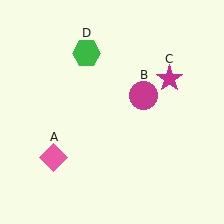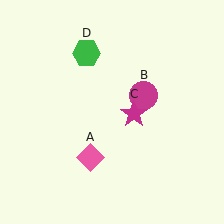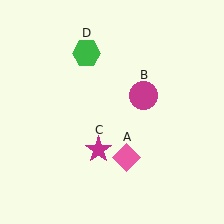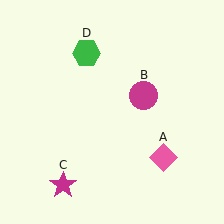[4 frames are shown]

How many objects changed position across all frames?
2 objects changed position: pink diamond (object A), magenta star (object C).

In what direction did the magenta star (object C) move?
The magenta star (object C) moved down and to the left.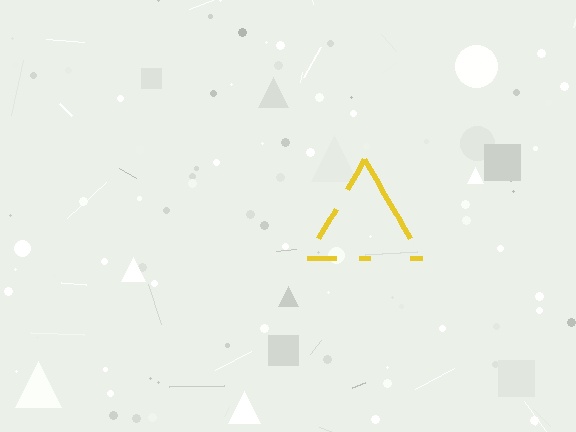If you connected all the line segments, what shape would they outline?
They would outline a triangle.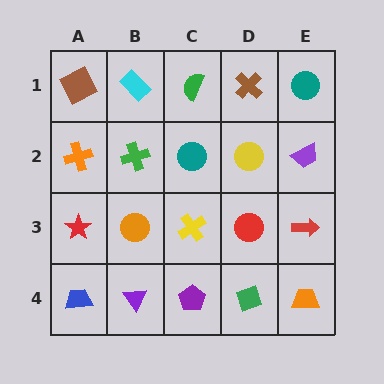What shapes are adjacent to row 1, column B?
A green cross (row 2, column B), a brown square (row 1, column A), a green semicircle (row 1, column C).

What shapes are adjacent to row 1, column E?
A purple trapezoid (row 2, column E), a brown cross (row 1, column D).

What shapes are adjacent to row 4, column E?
A red arrow (row 3, column E), a green diamond (row 4, column D).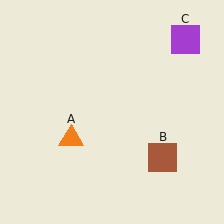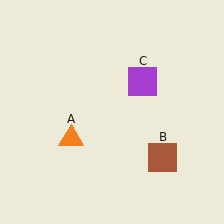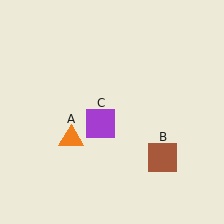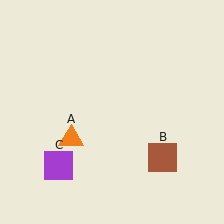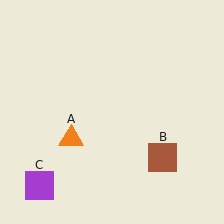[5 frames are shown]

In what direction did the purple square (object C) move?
The purple square (object C) moved down and to the left.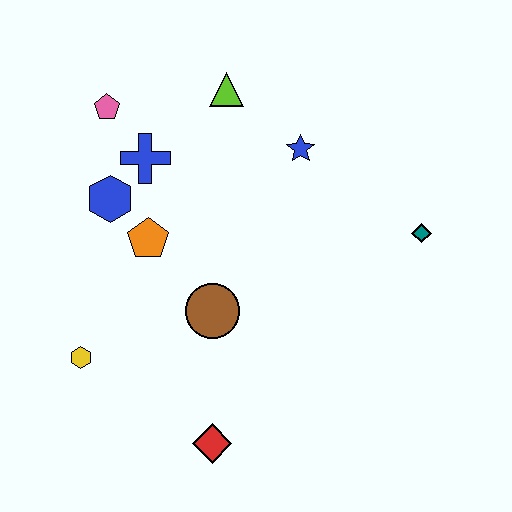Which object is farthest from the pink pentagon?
The red diamond is farthest from the pink pentagon.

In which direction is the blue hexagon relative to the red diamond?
The blue hexagon is above the red diamond.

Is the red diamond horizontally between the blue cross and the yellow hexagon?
No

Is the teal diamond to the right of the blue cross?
Yes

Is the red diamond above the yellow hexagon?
No